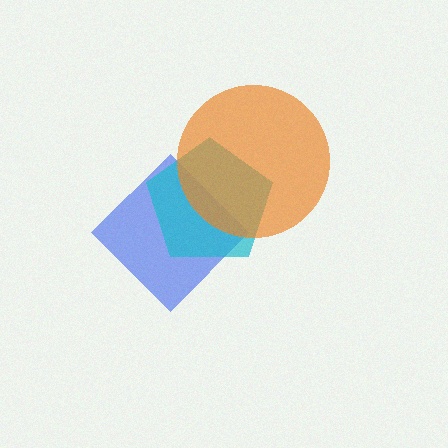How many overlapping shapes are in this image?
There are 3 overlapping shapes in the image.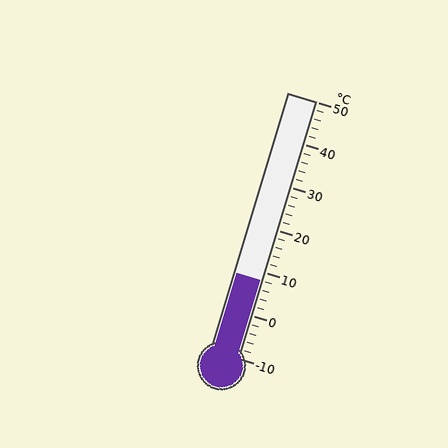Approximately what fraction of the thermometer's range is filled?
The thermometer is filled to approximately 30% of its range.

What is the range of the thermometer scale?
The thermometer scale ranges from -10°C to 50°C.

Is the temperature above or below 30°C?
The temperature is below 30°C.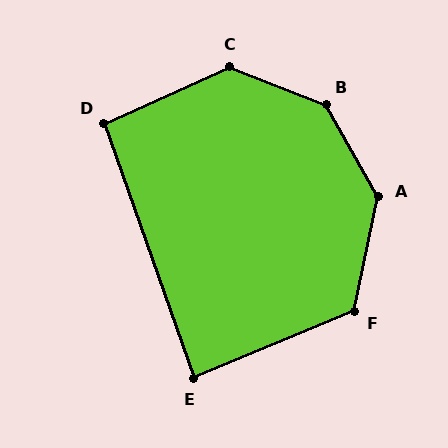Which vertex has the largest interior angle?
B, at approximately 141 degrees.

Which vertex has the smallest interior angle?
E, at approximately 87 degrees.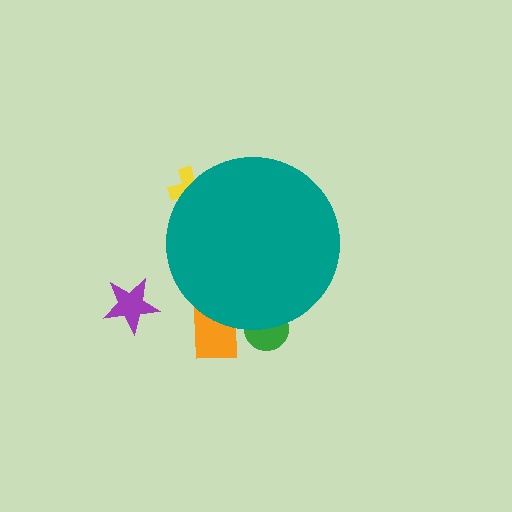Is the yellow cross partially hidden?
Yes, the yellow cross is partially hidden behind the teal circle.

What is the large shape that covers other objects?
A teal circle.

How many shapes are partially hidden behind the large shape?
3 shapes are partially hidden.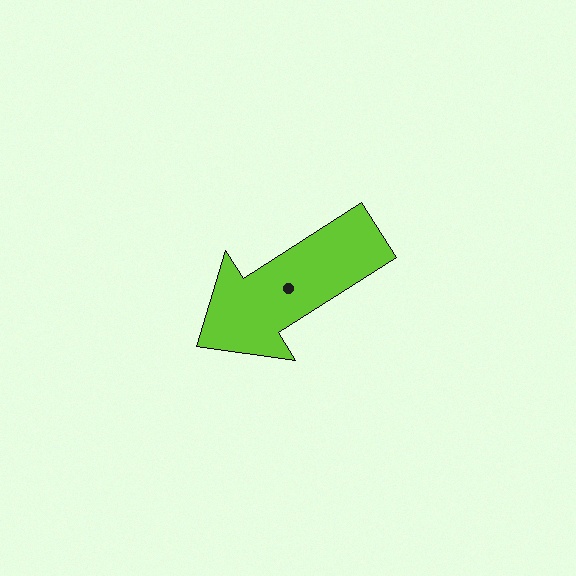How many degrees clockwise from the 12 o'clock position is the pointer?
Approximately 237 degrees.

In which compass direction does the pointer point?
Southwest.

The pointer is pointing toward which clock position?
Roughly 8 o'clock.